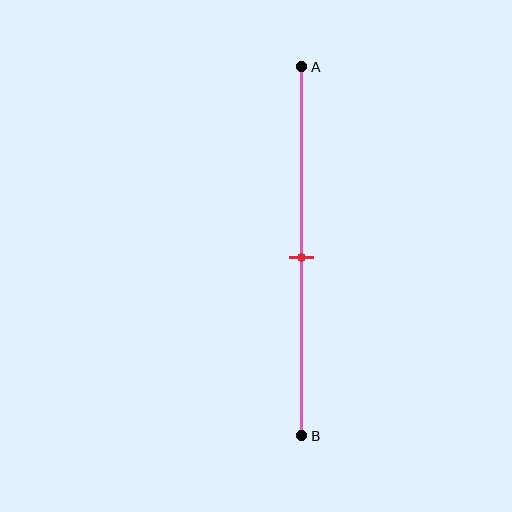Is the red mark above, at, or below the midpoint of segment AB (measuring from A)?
The red mark is approximately at the midpoint of segment AB.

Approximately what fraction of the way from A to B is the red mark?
The red mark is approximately 50% of the way from A to B.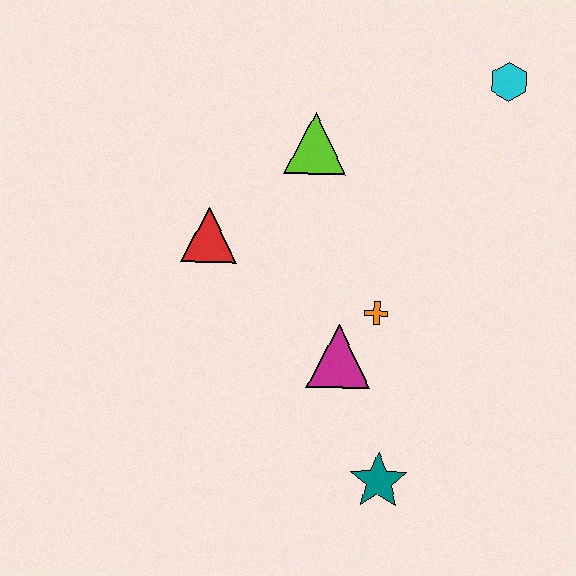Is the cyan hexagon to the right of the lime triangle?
Yes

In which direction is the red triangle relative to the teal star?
The red triangle is above the teal star.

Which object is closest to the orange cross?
The magenta triangle is closest to the orange cross.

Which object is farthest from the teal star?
The cyan hexagon is farthest from the teal star.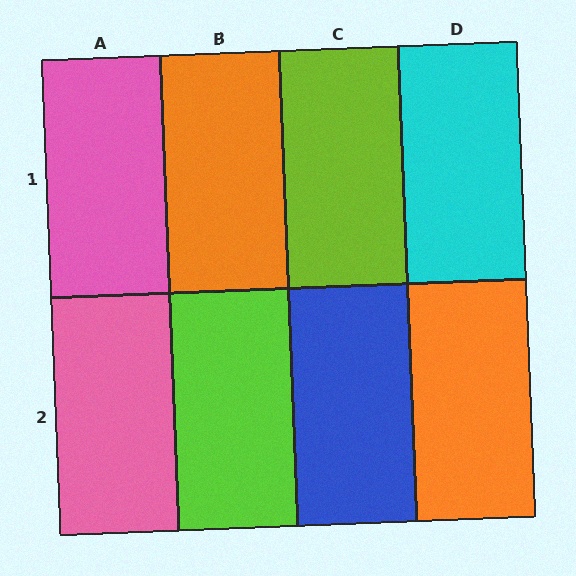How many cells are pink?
2 cells are pink.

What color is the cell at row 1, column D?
Cyan.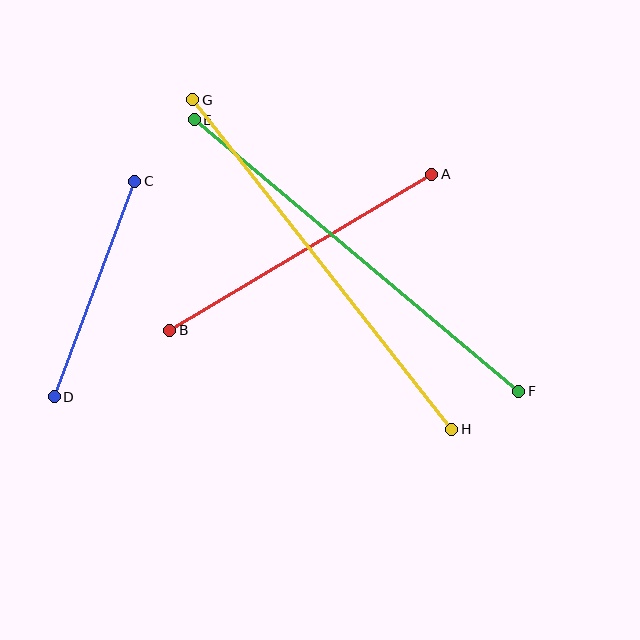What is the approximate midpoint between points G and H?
The midpoint is at approximately (322, 265) pixels.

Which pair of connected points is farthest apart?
Points E and F are farthest apart.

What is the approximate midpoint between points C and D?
The midpoint is at approximately (95, 289) pixels.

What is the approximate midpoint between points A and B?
The midpoint is at approximately (301, 252) pixels.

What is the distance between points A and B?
The distance is approximately 305 pixels.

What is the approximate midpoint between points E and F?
The midpoint is at approximately (356, 256) pixels.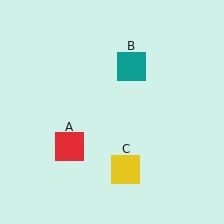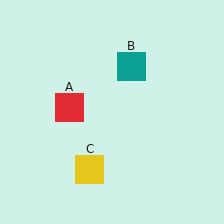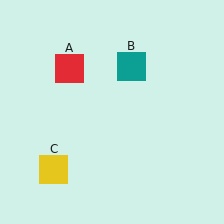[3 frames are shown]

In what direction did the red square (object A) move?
The red square (object A) moved up.